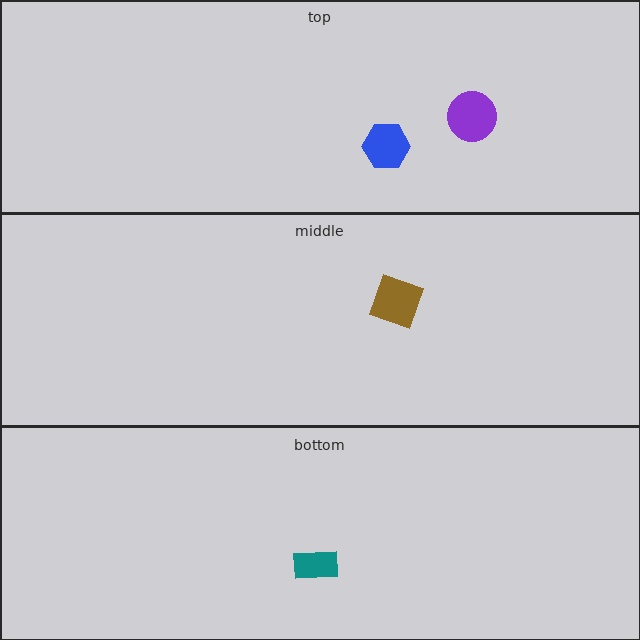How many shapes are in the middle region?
1.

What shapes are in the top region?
The blue hexagon, the purple circle.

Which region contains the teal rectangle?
The bottom region.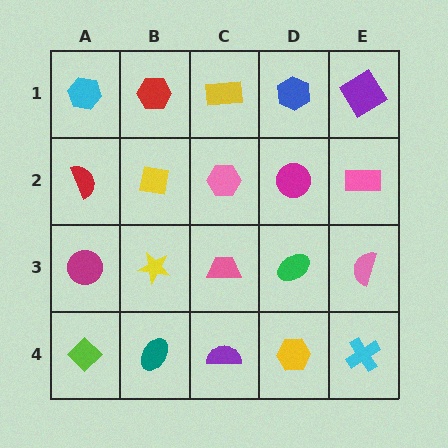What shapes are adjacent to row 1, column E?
A pink rectangle (row 2, column E), a blue hexagon (row 1, column D).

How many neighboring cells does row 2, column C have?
4.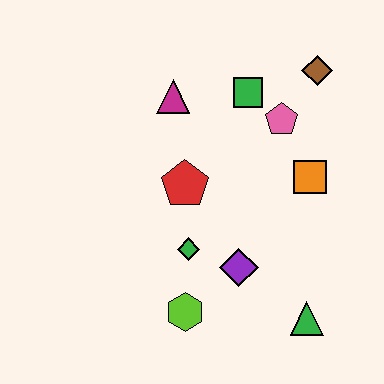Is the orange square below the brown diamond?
Yes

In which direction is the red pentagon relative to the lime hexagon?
The red pentagon is above the lime hexagon.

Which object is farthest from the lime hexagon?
The brown diamond is farthest from the lime hexagon.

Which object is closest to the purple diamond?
The green diamond is closest to the purple diamond.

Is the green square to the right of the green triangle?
No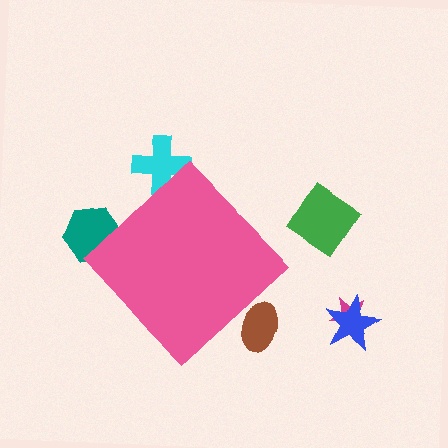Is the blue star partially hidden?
No, the blue star is fully visible.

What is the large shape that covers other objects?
A pink diamond.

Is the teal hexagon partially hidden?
Yes, the teal hexagon is partially hidden behind the pink diamond.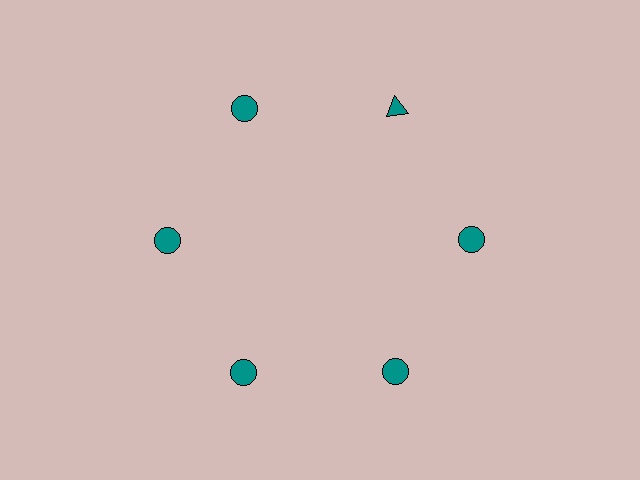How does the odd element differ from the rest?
It has a different shape: triangle instead of circle.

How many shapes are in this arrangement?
There are 6 shapes arranged in a ring pattern.